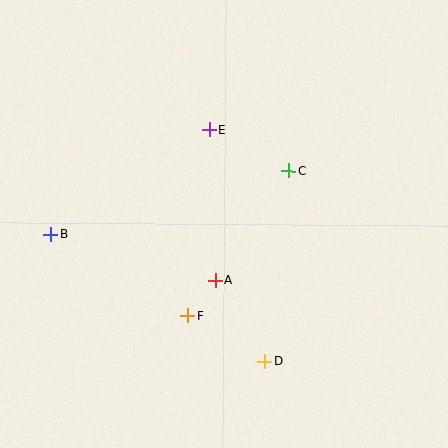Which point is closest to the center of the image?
Point A at (215, 280) is closest to the center.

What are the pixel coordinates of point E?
Point E is at (209, 130).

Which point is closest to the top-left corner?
Point B is closest to the top-left corner.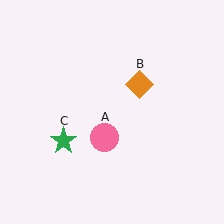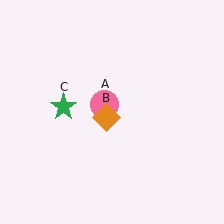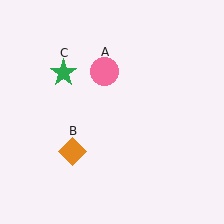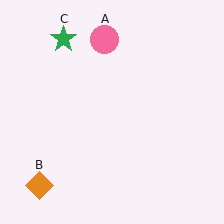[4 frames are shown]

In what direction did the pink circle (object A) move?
The pink circle (object A) moved up.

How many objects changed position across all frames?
3 objects changed position: pink circle (object A), orange diamond (object B), green star (object C).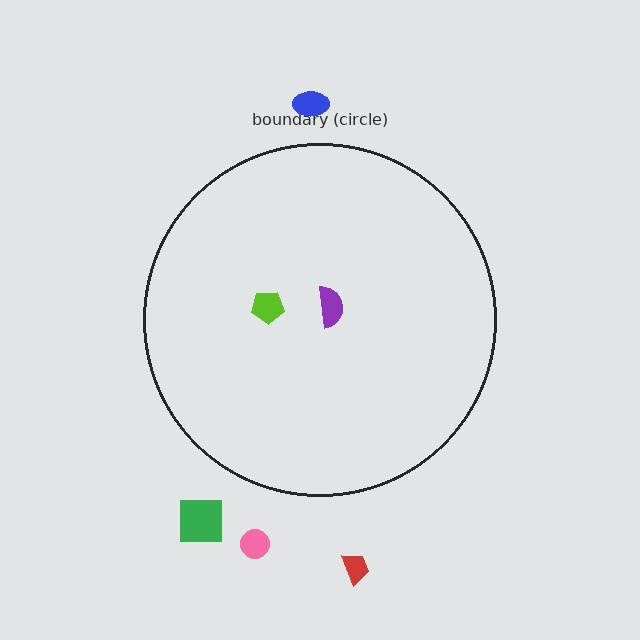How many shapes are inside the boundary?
2 inside, 4 outside.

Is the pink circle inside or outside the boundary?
Outside.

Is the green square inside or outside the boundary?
Outside.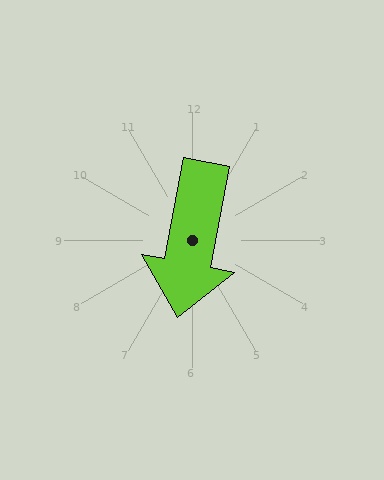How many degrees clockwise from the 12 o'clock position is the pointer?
Approximately 191 degrees.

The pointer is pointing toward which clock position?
Roughly 6 o'clock.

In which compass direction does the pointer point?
South.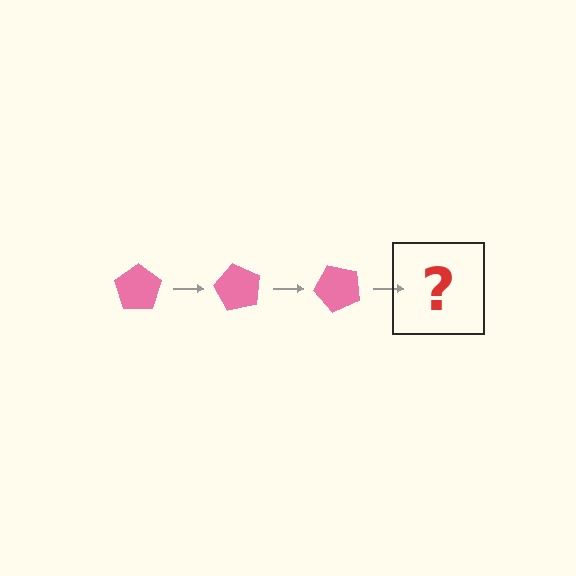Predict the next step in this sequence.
The next step is a pink pentagon rotated 180 degrees.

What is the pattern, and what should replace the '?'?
The pattern is that the pentagon rotates 60 degrees each step. The '?' should be a pink pentagon rotated 180 degrees.